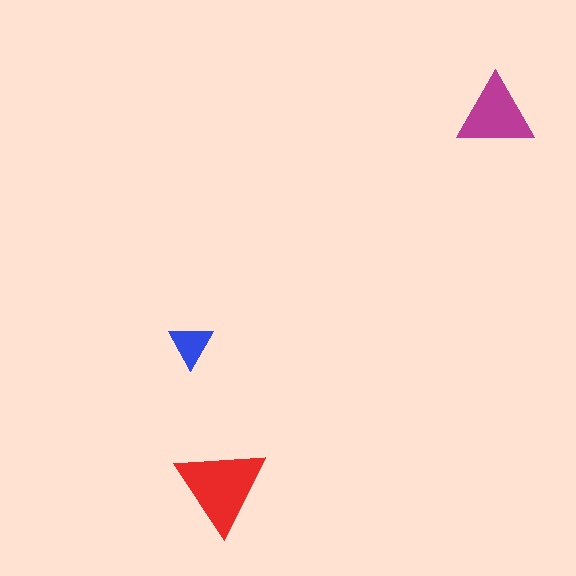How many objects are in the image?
There are 3 objects in the image.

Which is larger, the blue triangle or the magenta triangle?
The magenta one.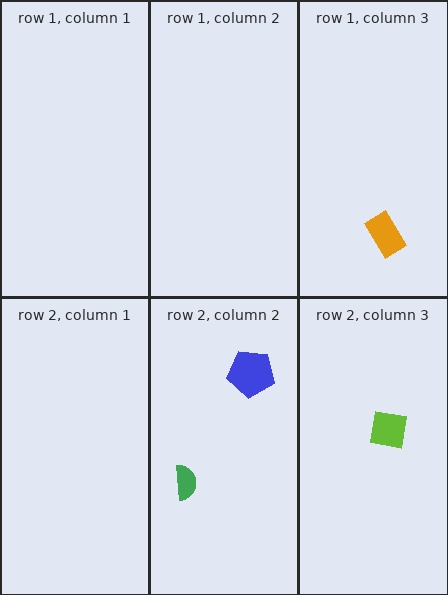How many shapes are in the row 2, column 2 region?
2.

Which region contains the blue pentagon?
The row 2, column 2 region.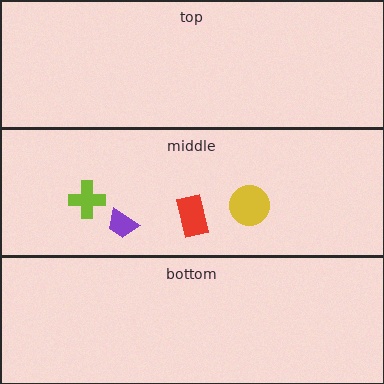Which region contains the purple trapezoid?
The middle region.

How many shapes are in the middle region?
4.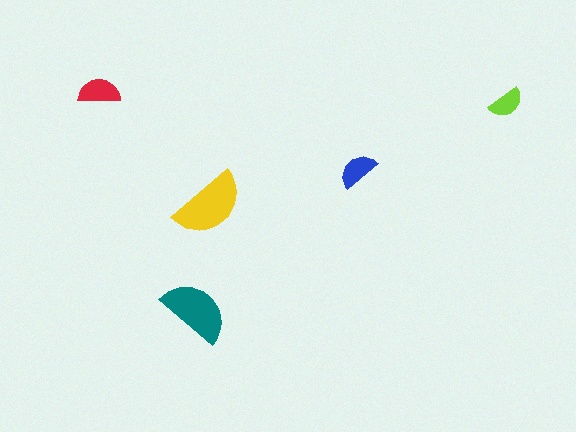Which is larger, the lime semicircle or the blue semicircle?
The blue one.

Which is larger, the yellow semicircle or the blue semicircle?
The yellow one.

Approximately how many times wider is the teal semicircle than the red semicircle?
About 1.5 times wider.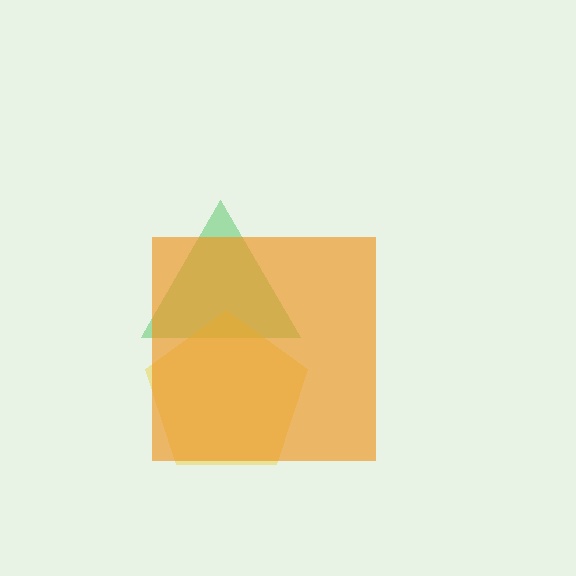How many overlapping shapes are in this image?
There are 3 overlapping shapes in the image.